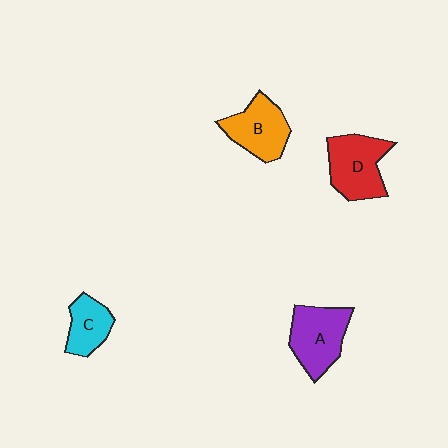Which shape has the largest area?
Shape D (red).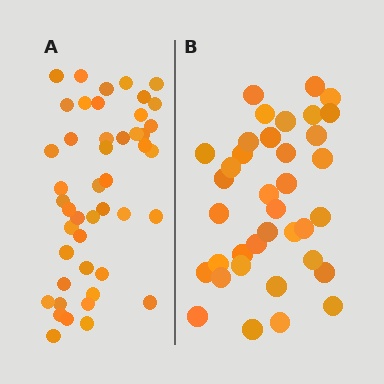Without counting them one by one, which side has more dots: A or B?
Region A (the left region) has more dots.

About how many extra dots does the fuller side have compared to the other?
Region A has roughly 8 or so more dots than region B.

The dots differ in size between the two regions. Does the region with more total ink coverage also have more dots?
No. Region B has more total ink coverage because its dots are larger, but region A actually contains more individual dots. Total area can be misleading — the number of items is what matters here.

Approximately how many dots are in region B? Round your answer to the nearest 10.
About 40 dots. (The exact count is 37, which rounds to 40.)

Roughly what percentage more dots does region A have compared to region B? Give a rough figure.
About 25% more.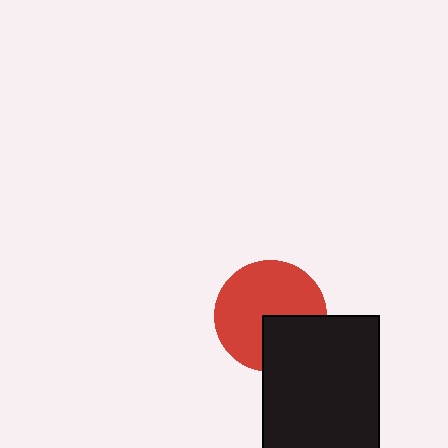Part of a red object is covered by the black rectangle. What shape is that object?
It is a circle.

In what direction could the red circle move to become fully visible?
The red circle could move toward the upper-left. That would shift it out from behind the black rectangle entirely.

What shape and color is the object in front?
The object in front is a black rectangle.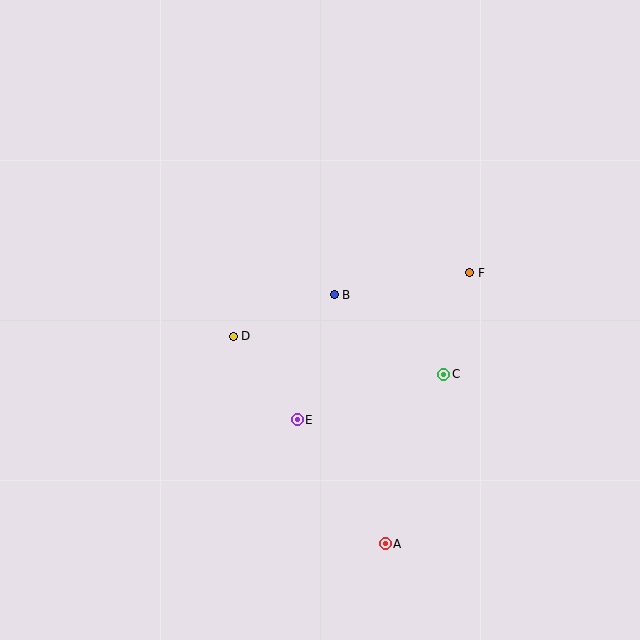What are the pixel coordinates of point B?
Point B is at (334, 295).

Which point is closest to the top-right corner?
Point F is closest to the top-right corner.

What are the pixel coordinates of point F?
Point F is at (470, 273).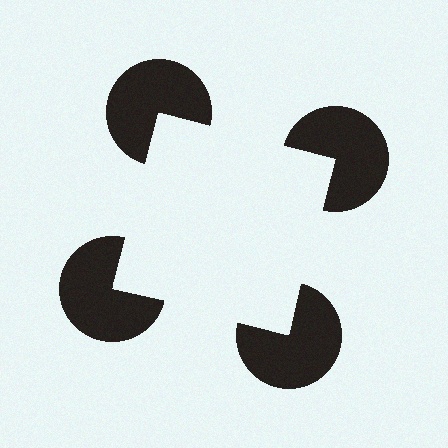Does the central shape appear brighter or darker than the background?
It typically appears slightly brighter than the background, even though no actual brightness change is drawn.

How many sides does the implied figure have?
4 sides.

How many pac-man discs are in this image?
There are 4 — one at each vertex of the illusory square.